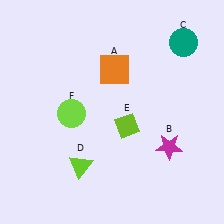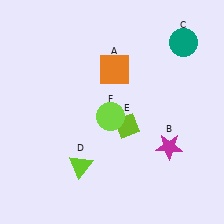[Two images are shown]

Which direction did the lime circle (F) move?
The lime circle (F) moved right.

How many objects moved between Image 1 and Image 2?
1 object moved between the two images.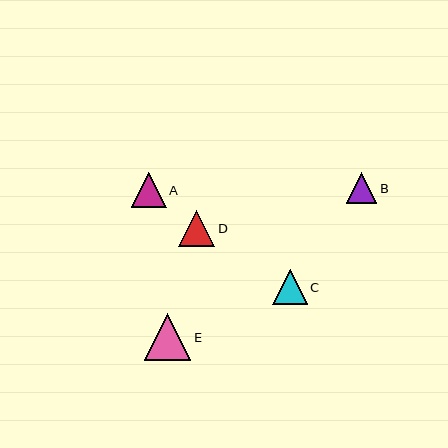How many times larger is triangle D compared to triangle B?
Triangle D is approximately 1.2 times the size of triangle B.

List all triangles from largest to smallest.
From largest to smallest: E, D, A, C, B.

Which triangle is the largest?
Triangle E is the largest with a size of approximately 47 pixels.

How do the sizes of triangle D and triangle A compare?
Triangle D and triangle A are approximately the same size.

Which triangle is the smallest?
Triangle B is the smallest with a size of approximately 31 pixels.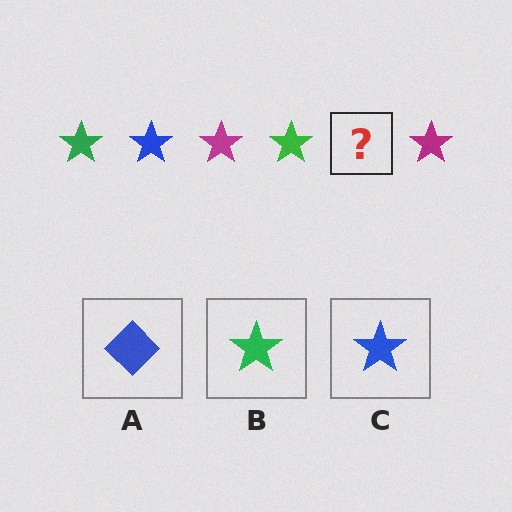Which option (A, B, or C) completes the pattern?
C.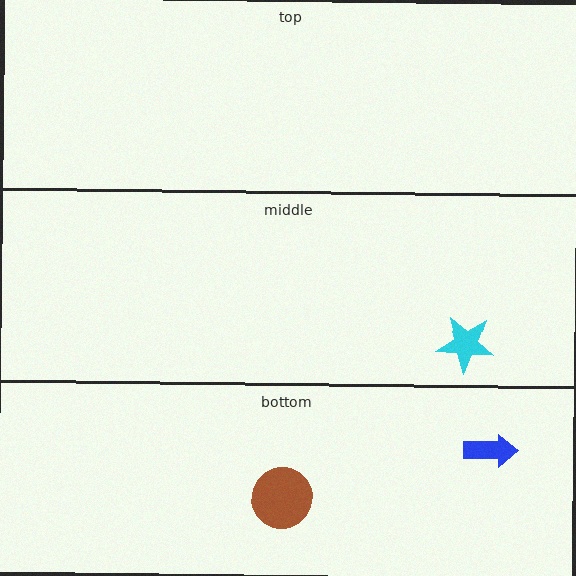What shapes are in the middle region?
The cyan star.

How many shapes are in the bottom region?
2.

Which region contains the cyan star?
The middle region.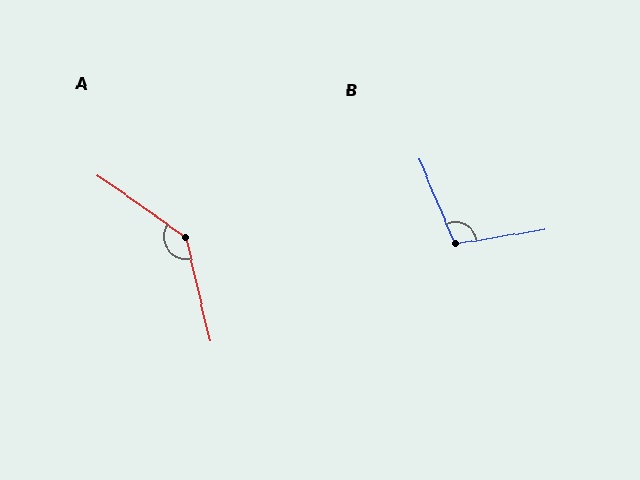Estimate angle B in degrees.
Approximately 104 degrees.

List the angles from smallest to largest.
B (104°), A (138°).